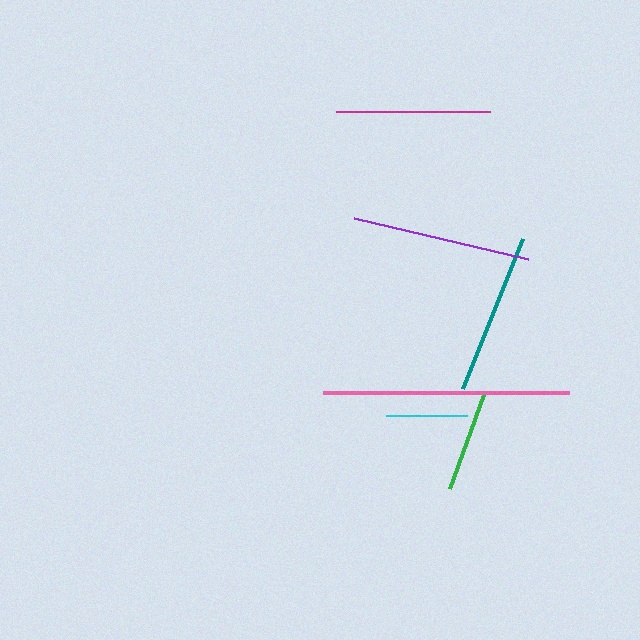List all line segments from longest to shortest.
From longest to shortest: pink, purple, teal, magenta, green, cyan.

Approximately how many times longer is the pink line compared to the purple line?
The pink line is approximately 1.4 times the length of the purple line.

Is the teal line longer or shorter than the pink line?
The pink line is longer than the teal line.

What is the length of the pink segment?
The pink segment is approximately 246 pixels long.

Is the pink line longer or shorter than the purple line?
The pink line is longer than the purple line.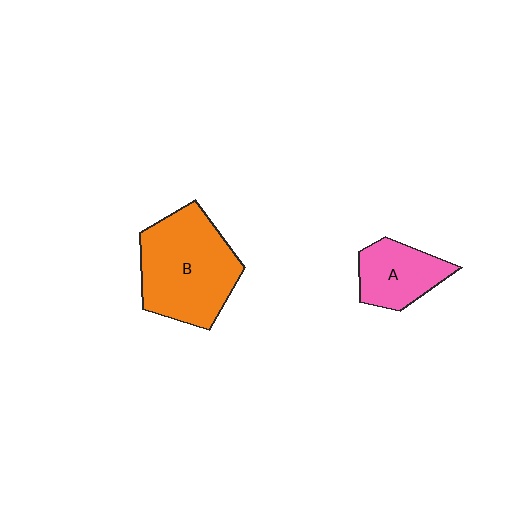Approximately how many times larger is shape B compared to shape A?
Approximately 1.9 times.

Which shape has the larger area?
Shape B (orange).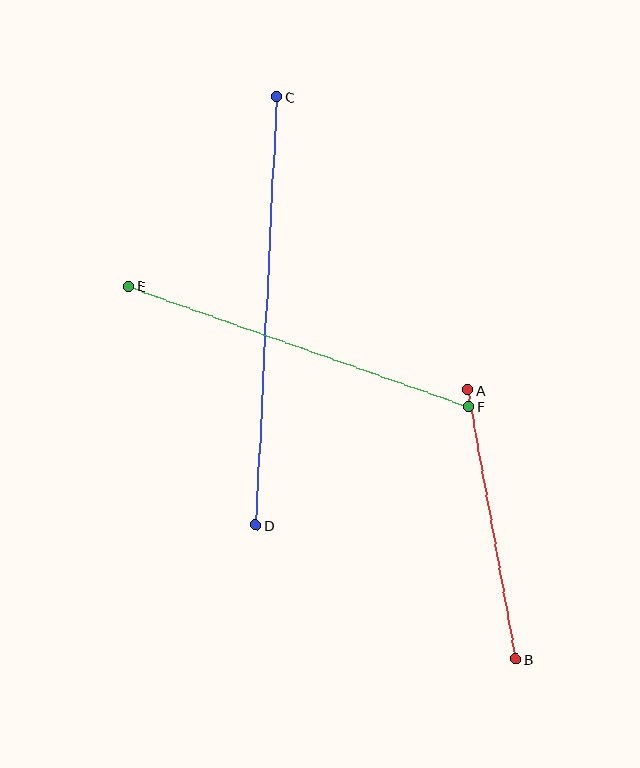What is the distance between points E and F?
The distance is approximately 361 pixels.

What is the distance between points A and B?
The distance is approximately 274 pixels.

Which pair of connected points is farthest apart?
Points C and D are farthest apart.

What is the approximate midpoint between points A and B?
The midpoint is at approximately (492, 524) pixels.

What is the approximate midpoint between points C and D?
The midpoint is at approximately (266, 311) pixels.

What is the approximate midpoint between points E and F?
The midpoint is at approximately (299, 346) pixels.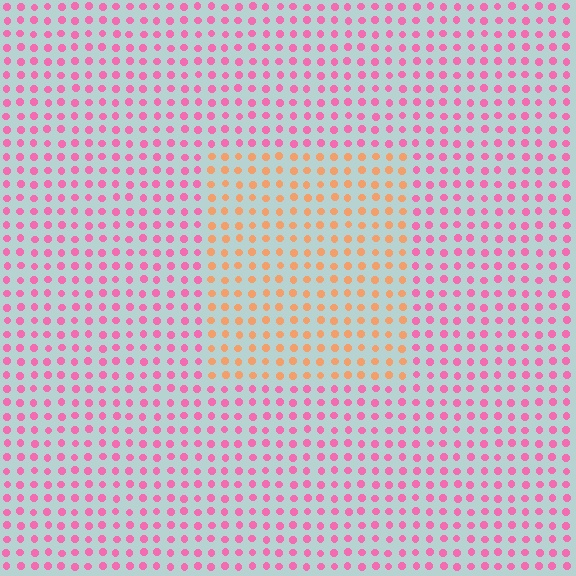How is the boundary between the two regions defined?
The boundary is defined purely by a slight shift in hue (about 54 degrees). Spacing, size, and orientation are identical on both sides.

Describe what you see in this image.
The image is filled with small pink elements in a uniform arrangement. A rectangle-shaped region is visible where the elements are tinted to a slightly different hue, forming a subtle color boundary.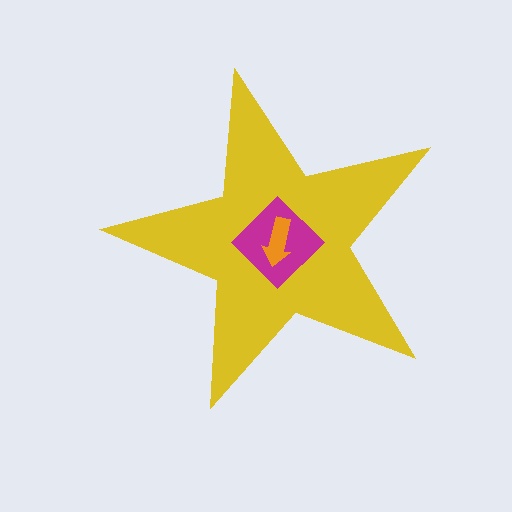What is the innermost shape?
The orange arrow.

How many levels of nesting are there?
3.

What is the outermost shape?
The yellow star.